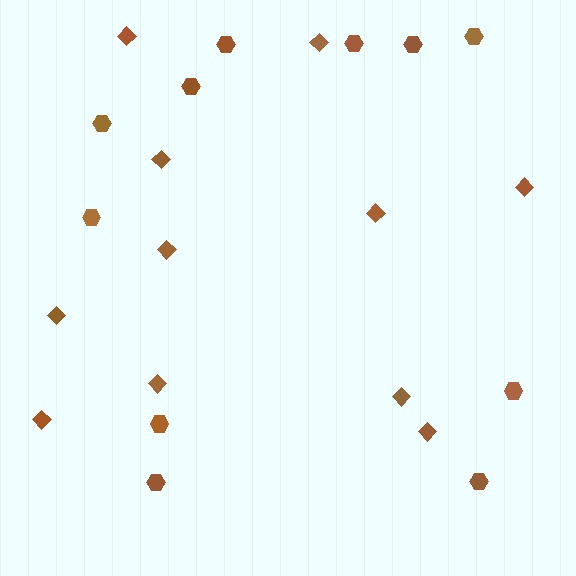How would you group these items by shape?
There are 2 groups: one group of hexagons (11) and one group of diamonds (11).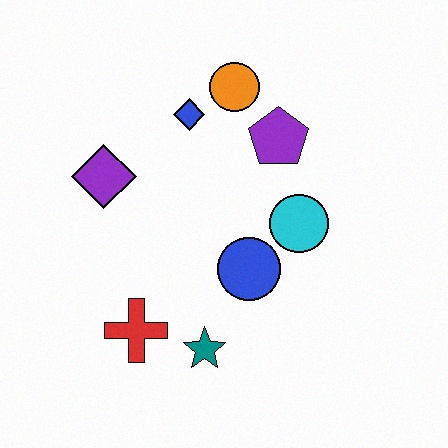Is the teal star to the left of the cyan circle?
Yes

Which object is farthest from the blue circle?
The orange circle is farthest from the blue circle.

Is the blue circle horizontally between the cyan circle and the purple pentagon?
No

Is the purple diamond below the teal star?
No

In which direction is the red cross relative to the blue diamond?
The red cross is below the blue diamond.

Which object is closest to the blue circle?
The cyan circle is closest to the blue circle.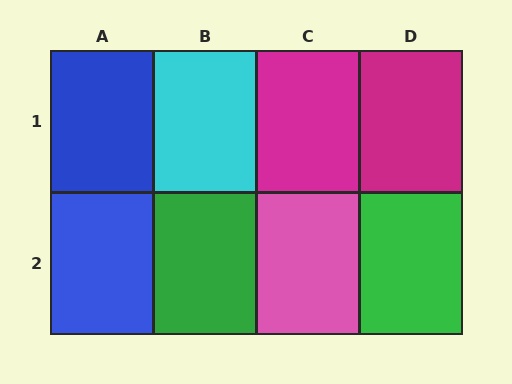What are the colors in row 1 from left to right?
Blue, cyan, magenta, magenta.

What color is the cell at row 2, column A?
Blue.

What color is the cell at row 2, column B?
Green.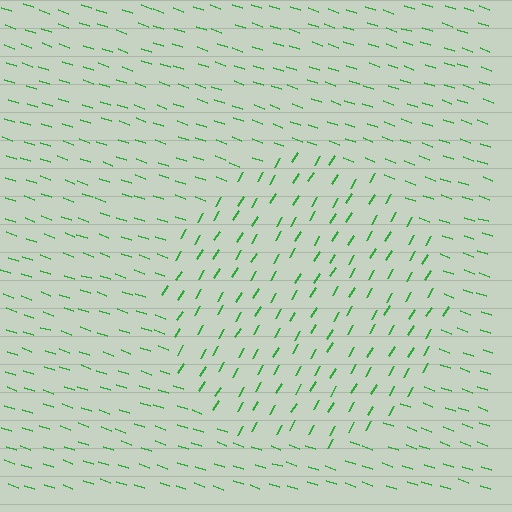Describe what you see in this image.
The image is filled with small green line segments. A circle region in the image has lines oriented differently from the surrounding lines, creating a visible texture boundary.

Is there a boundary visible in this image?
Yes, there is a texture boundary formed by a change in line orientation.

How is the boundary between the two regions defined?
The boundary is defined purely by a change in line orientation (approximately 78 degrees difference). All lines are the same color and thickness.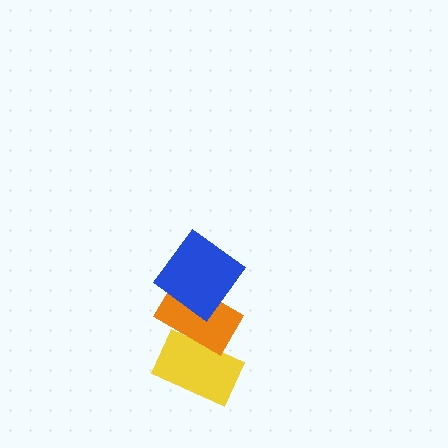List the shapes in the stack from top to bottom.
From top to bottom: the blue diamond, the orange rectangle, the yellow rectangle.